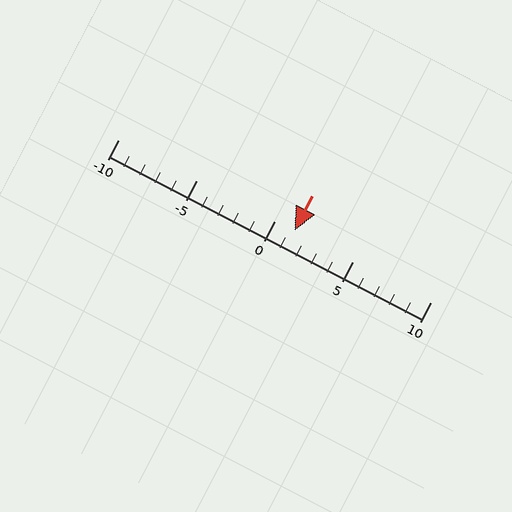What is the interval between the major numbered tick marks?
The major tick marks are spaced 5 units apart.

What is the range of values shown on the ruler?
The ruler shows values from -10 to 10.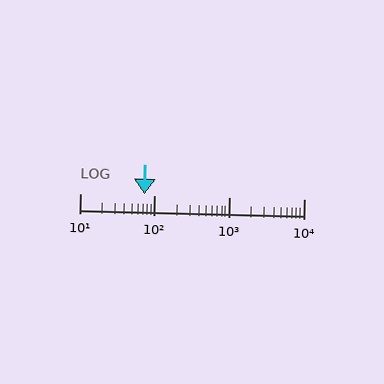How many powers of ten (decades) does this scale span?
The scale spans 3 decades, from 10 to 10000.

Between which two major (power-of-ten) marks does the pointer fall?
The pointer is between 10 and 100.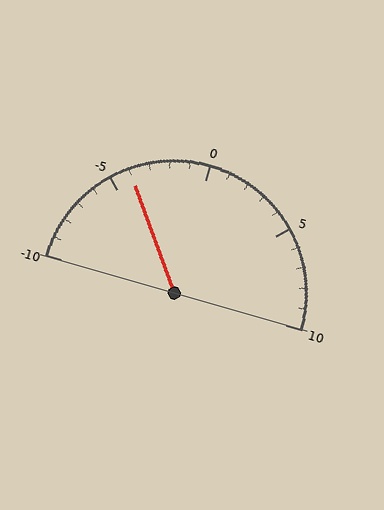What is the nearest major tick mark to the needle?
The nearest major tick mark is -5.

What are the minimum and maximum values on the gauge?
The gauge ranges from -10 to 10.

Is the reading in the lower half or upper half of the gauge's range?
The reading is in the lower half of the range (-10 to 10).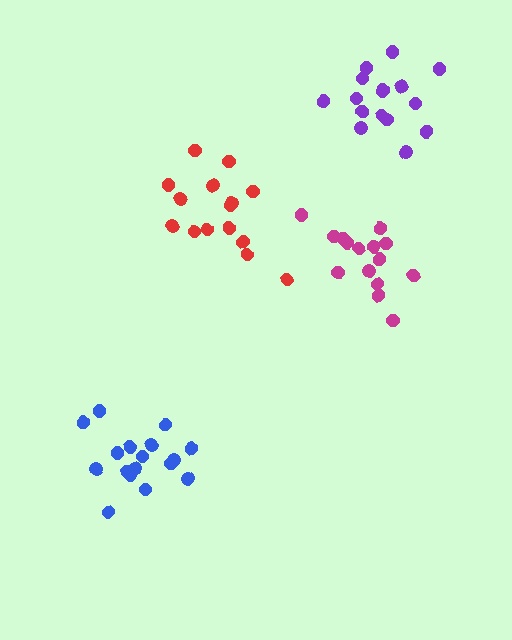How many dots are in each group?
Group 1: 17 dots, Group 2: 15 dots, Group 3: 15 dots, Group 4: 17 dots (64 total).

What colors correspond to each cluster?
The clusters are colored: blue, red, magenta, purple.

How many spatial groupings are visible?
There are 4 spatial groupings.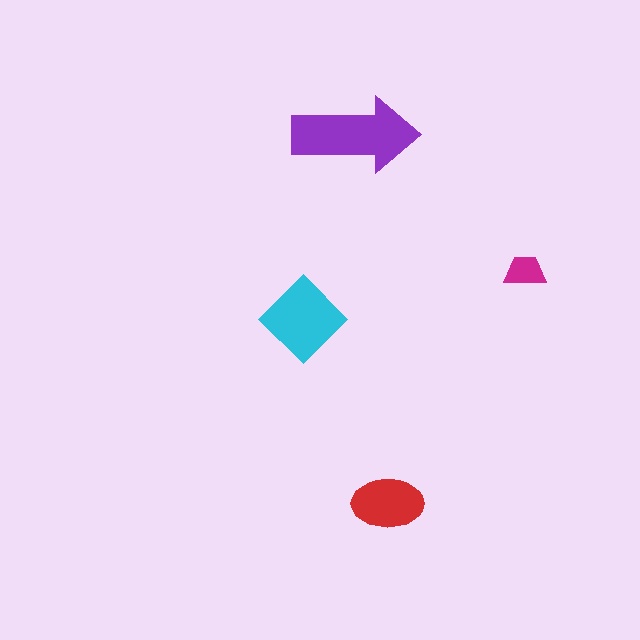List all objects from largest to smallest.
The purple arrow, the cyan diamond, the red ellipse, the magenta trapezoid.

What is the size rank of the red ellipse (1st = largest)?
3rd.